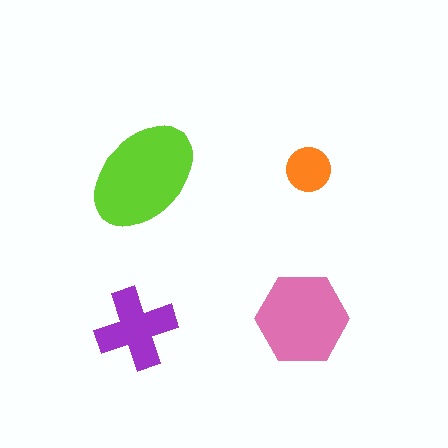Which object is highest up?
The orange circle is topmost.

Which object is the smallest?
The orange circle.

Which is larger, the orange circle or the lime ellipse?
The lime ellipse.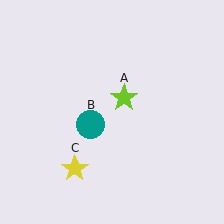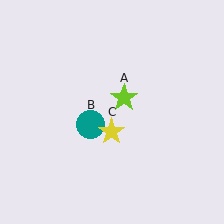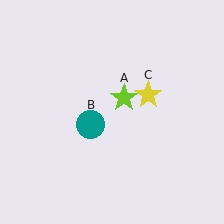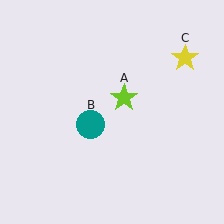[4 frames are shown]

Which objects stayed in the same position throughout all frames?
Lime star (object A) and teal circle (object B) remained stationary.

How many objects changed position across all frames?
1 object changed position: yellow star (object C).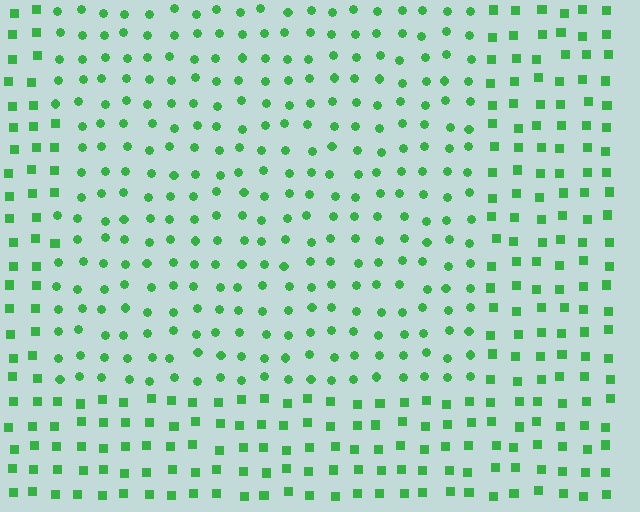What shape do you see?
I see a rectangle.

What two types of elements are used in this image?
The image uses circles inside the rectangle region and squares outside it.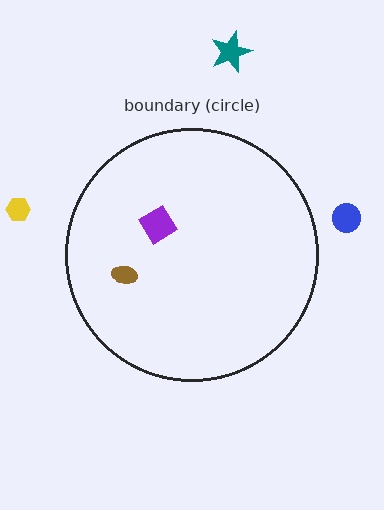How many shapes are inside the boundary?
2 inside, 3 outside.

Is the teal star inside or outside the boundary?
Outside.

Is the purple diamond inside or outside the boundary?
Inside.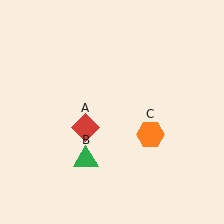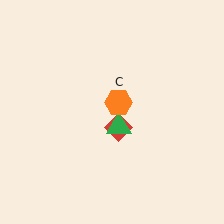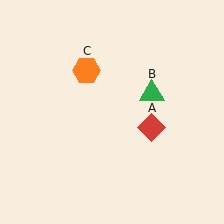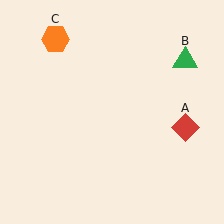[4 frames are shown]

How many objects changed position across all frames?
3 objects changed position: red diamond (object A), green triangle (object B), orange hexagon (object C).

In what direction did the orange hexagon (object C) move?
The orange hexagon (object C) moved up and to the left.